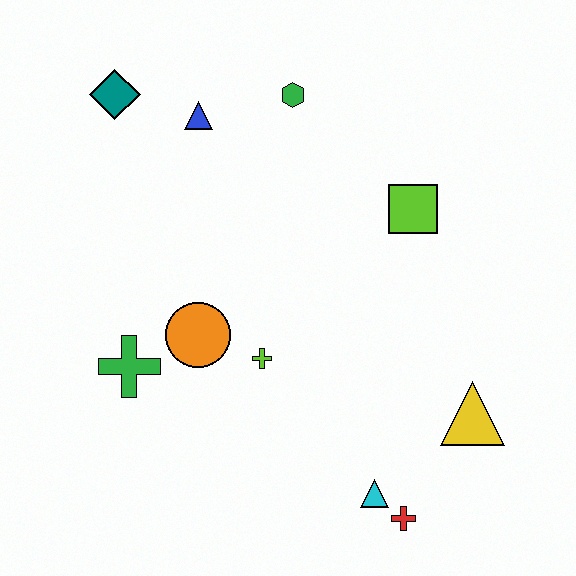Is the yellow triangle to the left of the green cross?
No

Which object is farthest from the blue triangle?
The red cross is farthest from the blue triangle.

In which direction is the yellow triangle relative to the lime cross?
The yellow triangle is to the right of the lime cross.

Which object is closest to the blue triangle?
The teal diamond is closest to the blue triangle.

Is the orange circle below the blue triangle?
Yes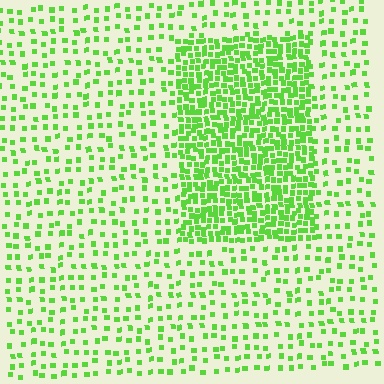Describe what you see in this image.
The image contains small lime elements arranged at two different densities. A rectangle-shaped region is visible where the elements are more densely packed than the surrounding area.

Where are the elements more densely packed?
The elements are more densely packed inside the rectangle boundary.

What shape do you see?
I see a rectangle.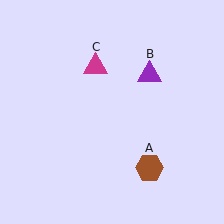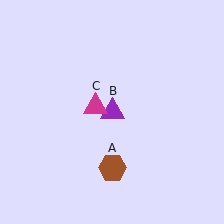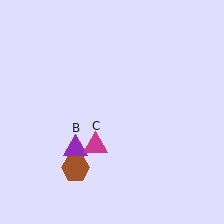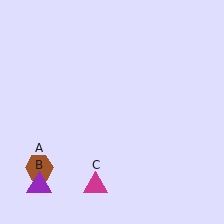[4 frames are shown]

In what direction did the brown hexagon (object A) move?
The brown hexagon (object A) moved left.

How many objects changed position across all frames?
3 objects changed position: brown hexagon (object A), purple triangle (object B), magenta triangle (object C).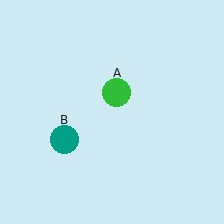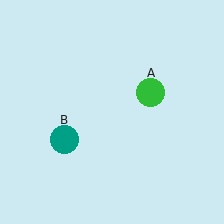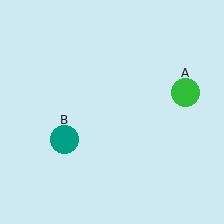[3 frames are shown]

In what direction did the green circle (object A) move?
The green circle (object A) moved right.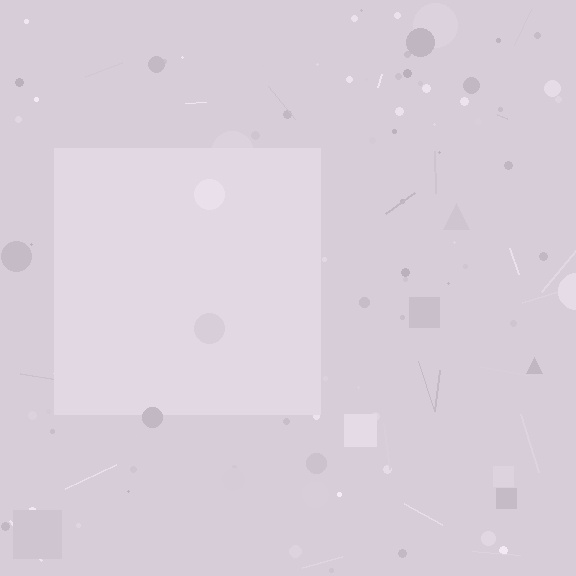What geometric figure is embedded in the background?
A square is embedded in the background.